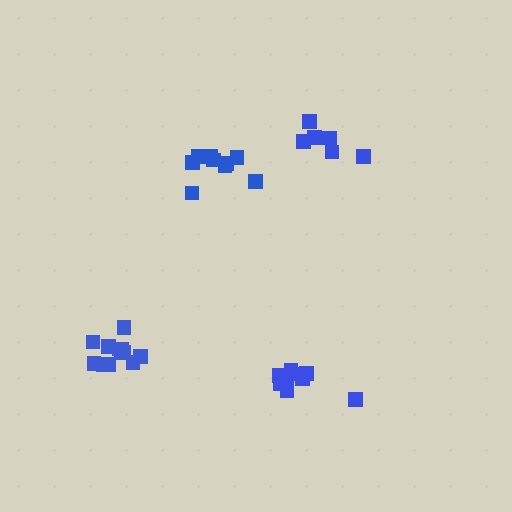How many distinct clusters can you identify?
There are 4 distinct clusters.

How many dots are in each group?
Group 1: 6 dots, Group 2: 11 dots, Group 3: 9 dots, Group 4: 9 dots (35 total).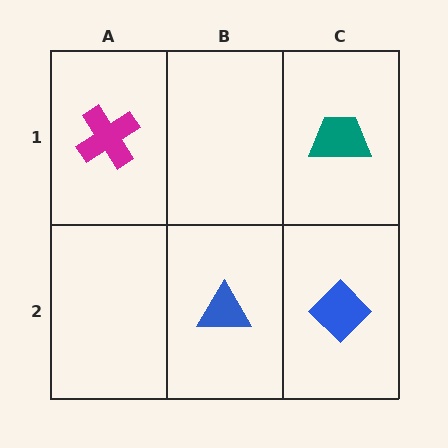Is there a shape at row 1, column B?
No, that cell is empty.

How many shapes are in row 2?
2 shapes.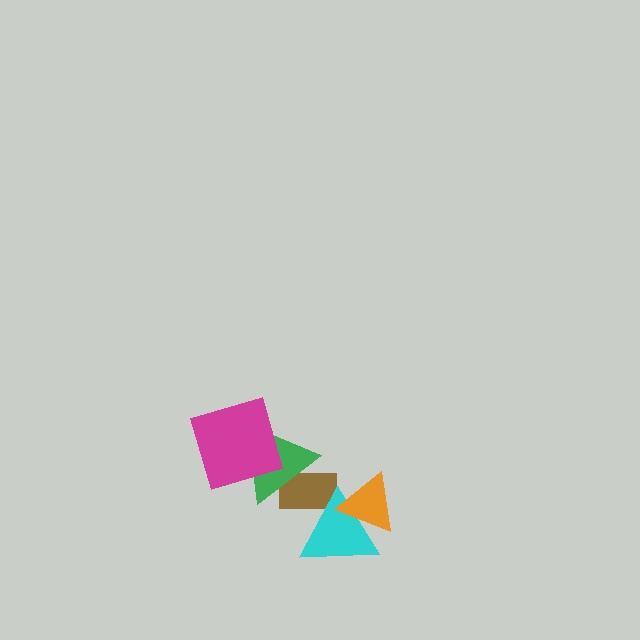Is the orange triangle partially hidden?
No, no other shape covers it.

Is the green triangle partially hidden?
Yes, it is partially covered by another shape.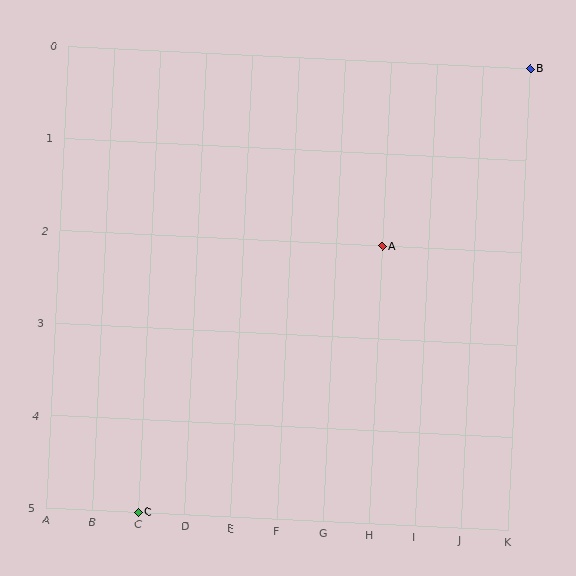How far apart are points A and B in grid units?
Points A and B are 3 columns and 2 rows apart (about 3.6 grid units diagonally).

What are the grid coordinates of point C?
Point C is at grid coordinates (C, 5).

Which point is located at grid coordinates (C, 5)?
Point C is at (C, 5).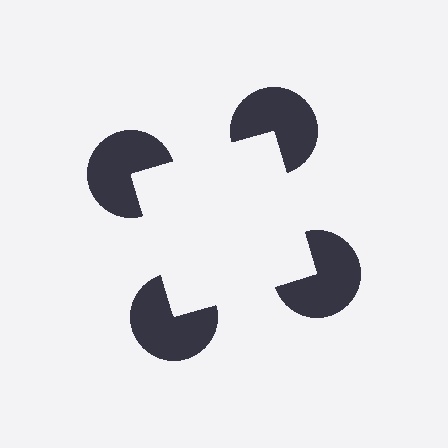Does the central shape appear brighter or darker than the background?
It typically appears slightly brighter than the background, even though no actual brightness change is drawn.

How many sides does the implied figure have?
4 sides.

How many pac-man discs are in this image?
There are 4 — one at each vertex of the illusory square.